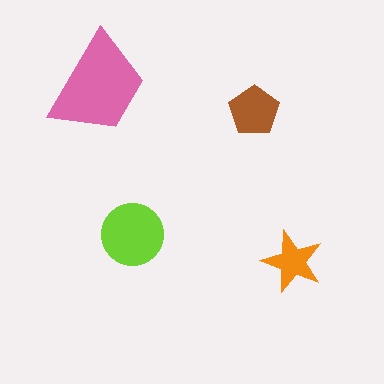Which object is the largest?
The pink trapezoid.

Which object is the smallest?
The orange star.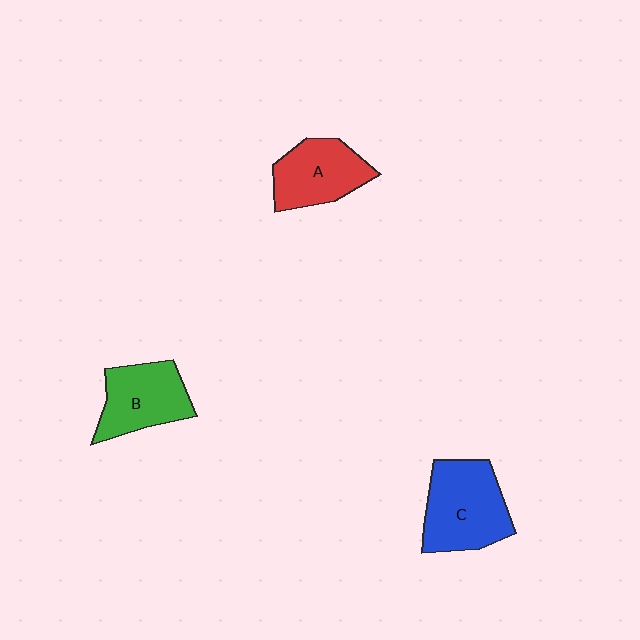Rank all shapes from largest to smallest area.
From largest to smallest: C (blue), B (green), A (red).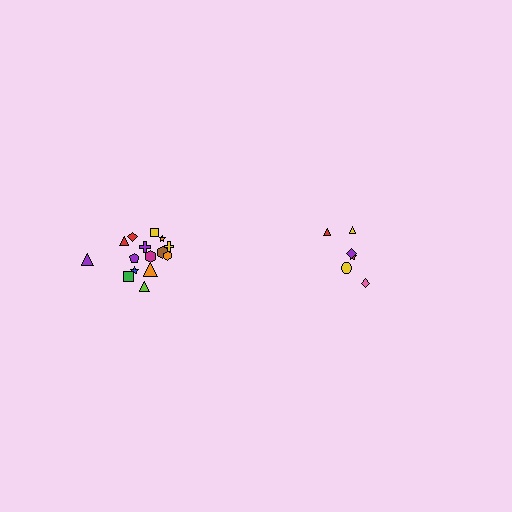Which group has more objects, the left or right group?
The left group.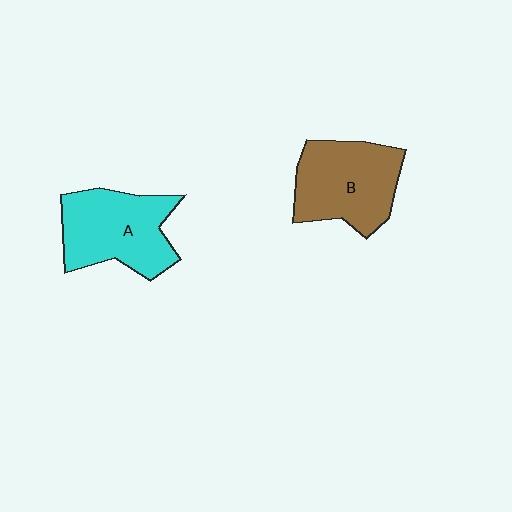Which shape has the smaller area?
Shape B (brown).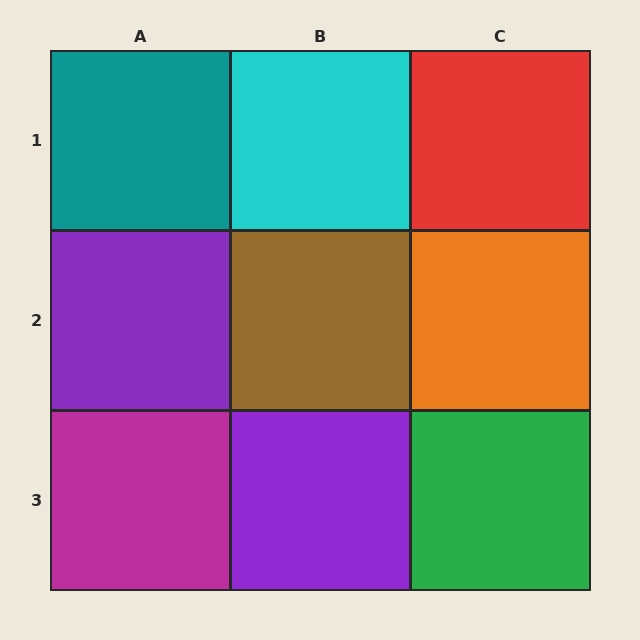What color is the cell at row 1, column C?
Red.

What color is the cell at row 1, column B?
Cyan.